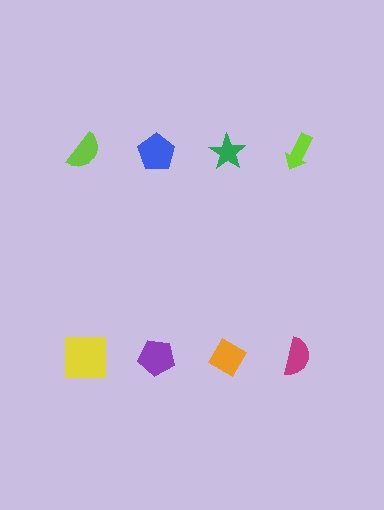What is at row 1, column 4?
A lime arrow.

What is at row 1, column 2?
A blue pentagon.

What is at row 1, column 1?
A lime semicircle.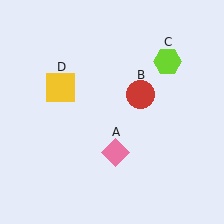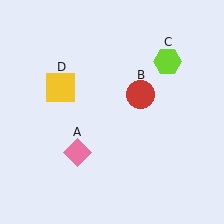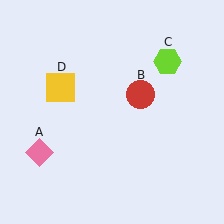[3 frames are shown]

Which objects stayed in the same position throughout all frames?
Red circle (object B) and lime hexagon (object C) and yellow square (object D) remained stationary.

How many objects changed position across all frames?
1 object changed position: pink diamond (object A).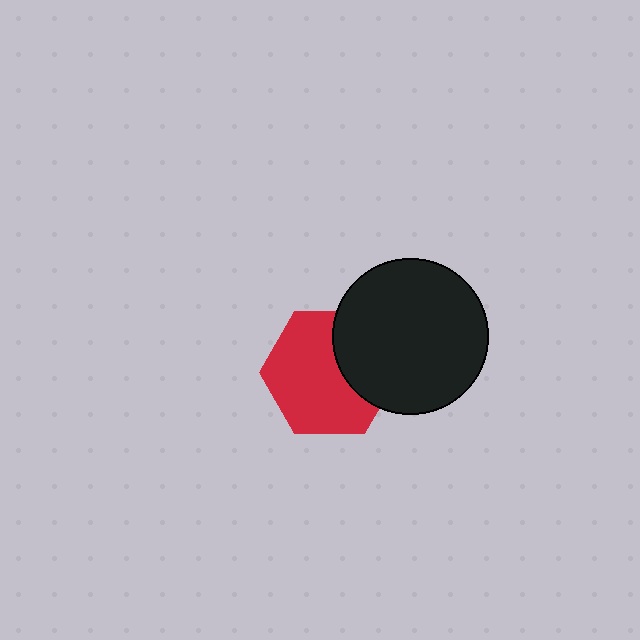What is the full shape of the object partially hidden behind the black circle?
The partially hidden object is a red hexagon.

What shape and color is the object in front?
The object in front is a black circle.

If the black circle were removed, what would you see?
You would see the complete red hexagon.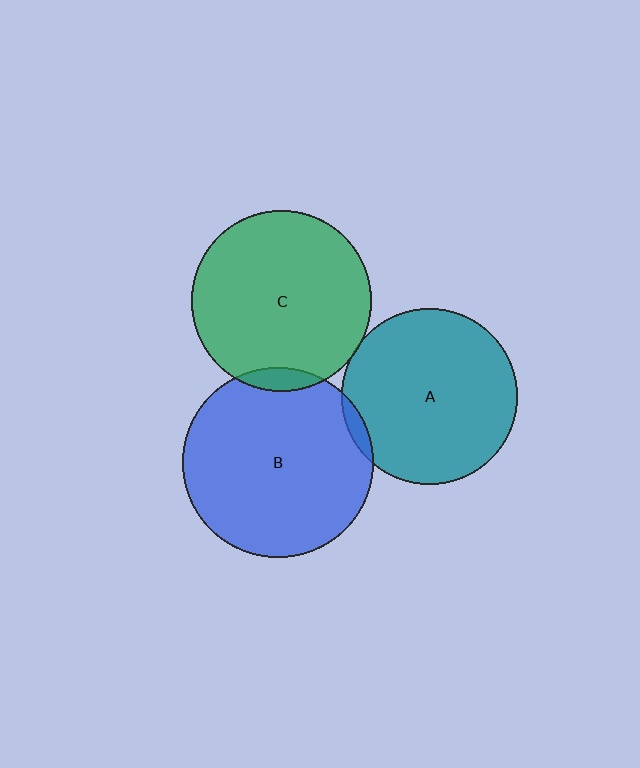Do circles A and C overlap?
Yes.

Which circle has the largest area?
Circle B (blue).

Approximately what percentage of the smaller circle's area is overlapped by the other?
Approximately 5%.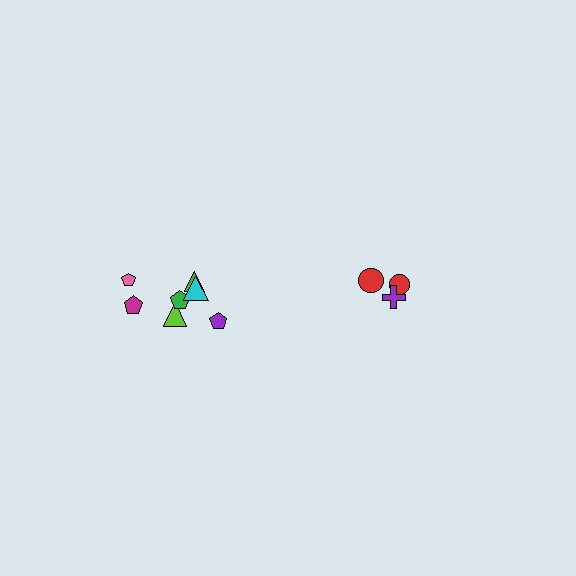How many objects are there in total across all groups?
There are 10 objects.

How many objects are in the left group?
There are 7 objects.